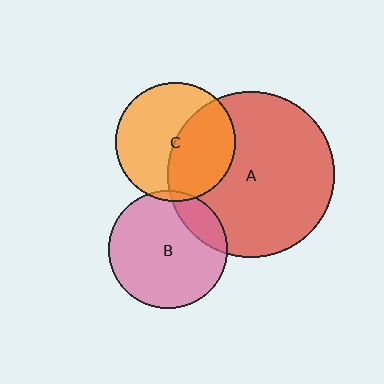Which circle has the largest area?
Circle A (red).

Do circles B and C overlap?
Yes.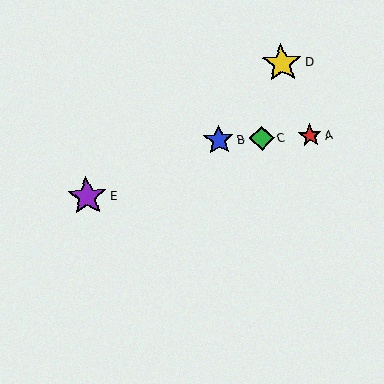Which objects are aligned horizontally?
Objects A, B, C are aligned horizontally.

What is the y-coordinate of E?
Object E is at y≈197.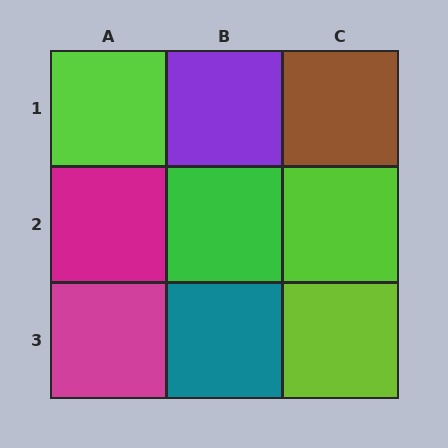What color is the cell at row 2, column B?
Green.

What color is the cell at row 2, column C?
Lime.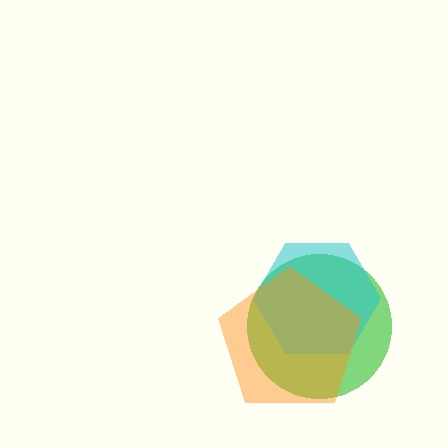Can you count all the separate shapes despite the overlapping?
Yes, there are 3 separate shapes.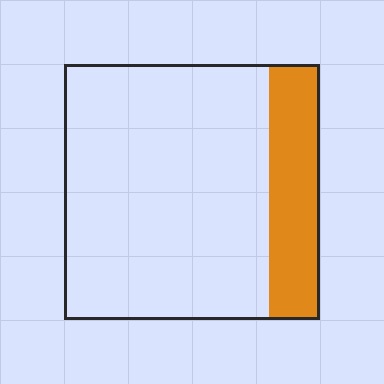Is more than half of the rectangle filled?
No.